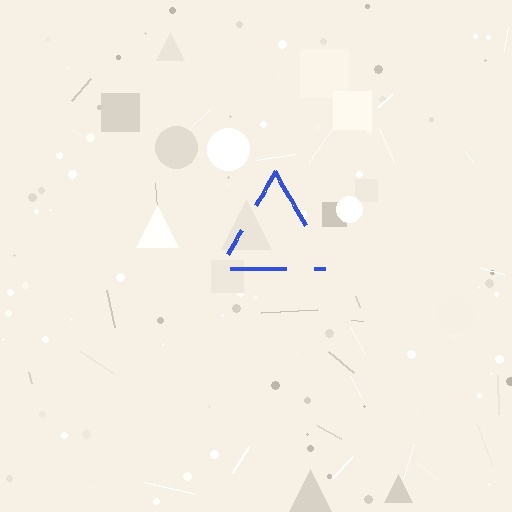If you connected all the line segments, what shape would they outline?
They would outline a triangle.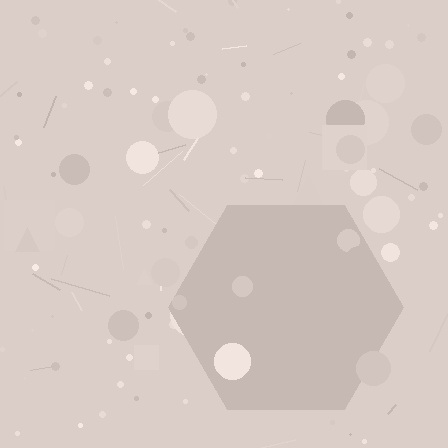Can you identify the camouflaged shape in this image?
The camouflaged shape is a hexagon.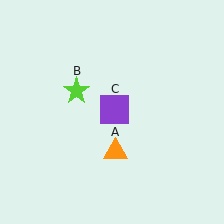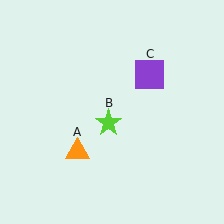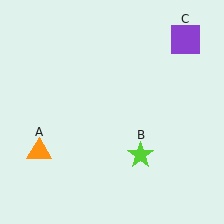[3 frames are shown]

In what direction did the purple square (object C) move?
The purple square (object C) moved up and to the right.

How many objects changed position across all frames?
3 objects changed position: orange triangle (object A), lime star (object B), purple square (object C).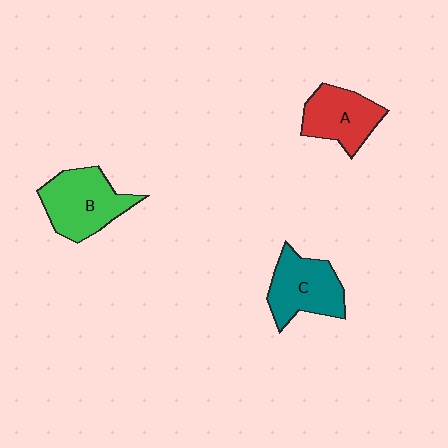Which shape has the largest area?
Shape B (green).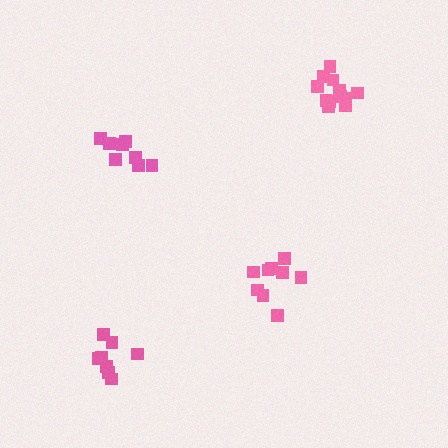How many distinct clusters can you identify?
There are 4 distinct clusters.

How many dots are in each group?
Group 1: 9 dots, Group 2: 9 dots, Group 3: 12 dots, Group 4: 8 dots (38 total).